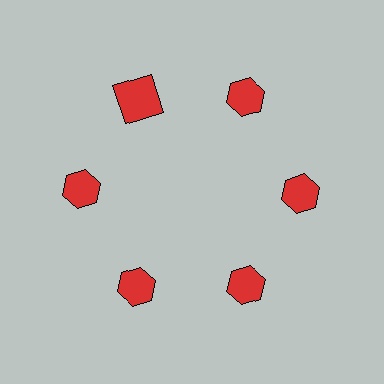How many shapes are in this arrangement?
There are 6 shapes arranged in a ring pattern.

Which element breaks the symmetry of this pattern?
The red square at roughly the 11 o'clock position breaks the symmetry. All other shapes are red hexagons.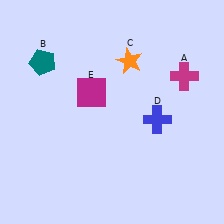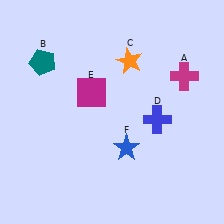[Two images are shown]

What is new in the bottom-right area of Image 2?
A blue star (F) was added in the bottom-right area of Image 2.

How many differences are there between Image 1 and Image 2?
There is 1 difference between the two images.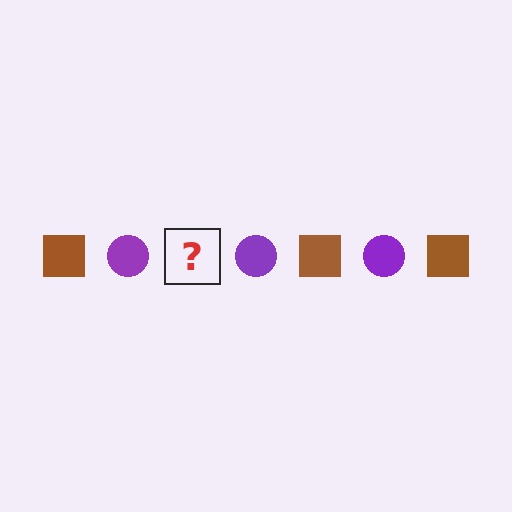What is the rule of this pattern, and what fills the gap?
The rule is that the pattern alternates between brown square and purple circle. The gap should be filled with a brown square.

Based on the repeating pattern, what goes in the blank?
The blank should be a brown square.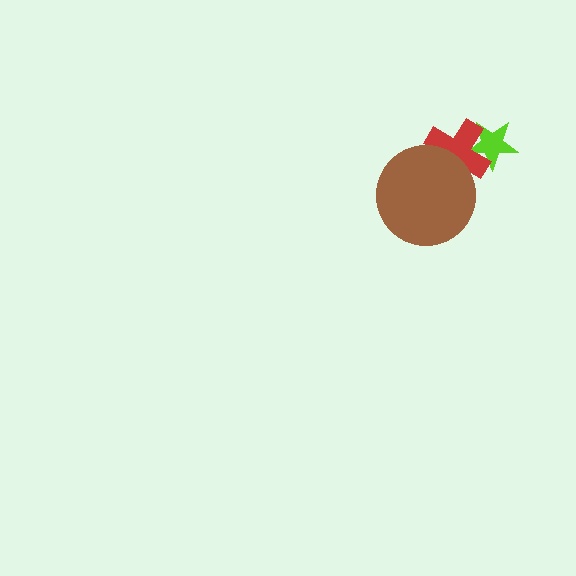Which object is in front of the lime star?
The red cross is in front of the lime star.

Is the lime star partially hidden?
Yes, it is partially covered by another shape.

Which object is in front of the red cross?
The brown circle is in front of the red cross.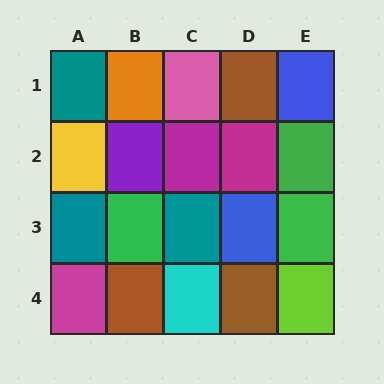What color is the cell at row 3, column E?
Green.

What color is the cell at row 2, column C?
Magenta.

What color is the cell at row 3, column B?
Green.